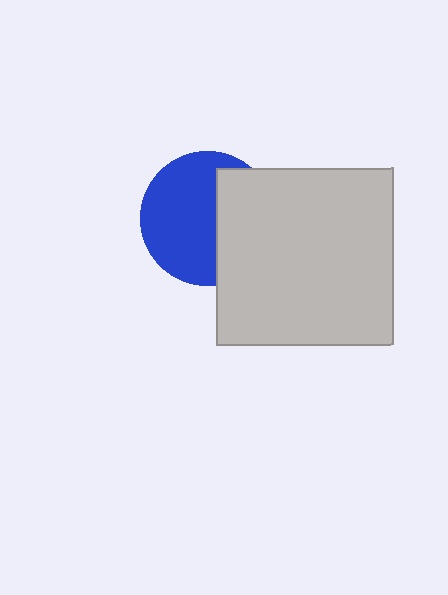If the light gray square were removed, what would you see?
You would see the complete blue circle.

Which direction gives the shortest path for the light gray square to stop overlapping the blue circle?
Moving right gives the shortest separation.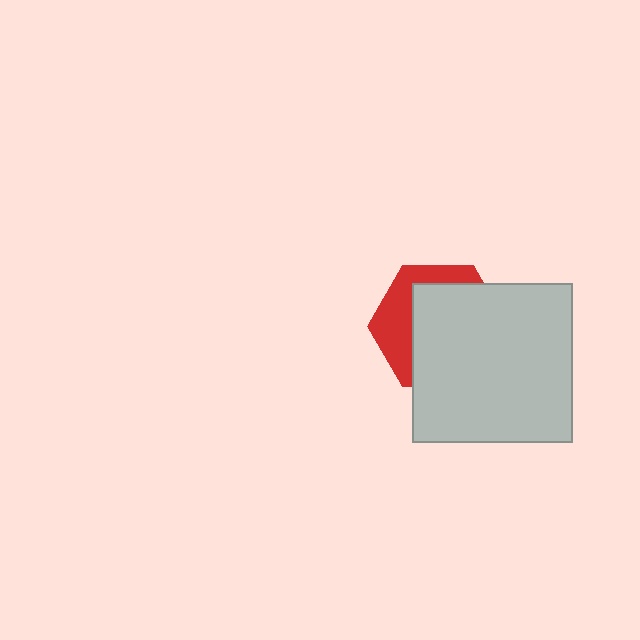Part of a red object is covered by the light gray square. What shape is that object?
It is a hexagon.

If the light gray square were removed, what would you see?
You would see the complete red hexagon.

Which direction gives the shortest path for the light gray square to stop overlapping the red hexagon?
Moving toward the lower-right gives the shortest separation.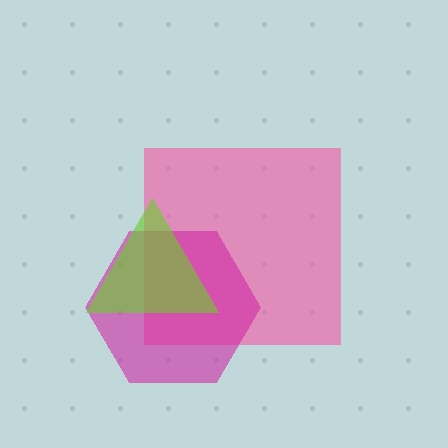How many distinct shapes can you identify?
There are 3 distinct shapes: a pink square, a magenta hexagon, a lime triangle.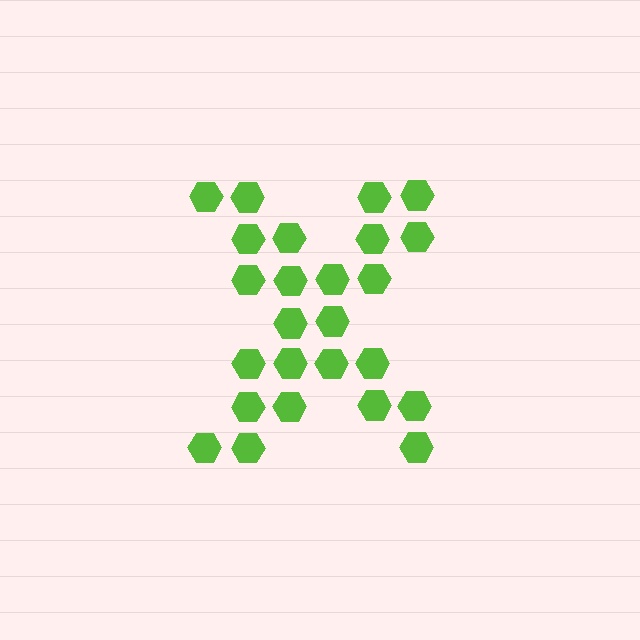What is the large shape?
The large shape is the letter X.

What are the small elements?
The small elements are hexagons.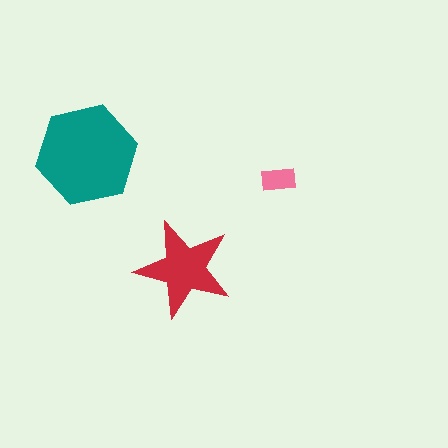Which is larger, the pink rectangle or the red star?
The red star.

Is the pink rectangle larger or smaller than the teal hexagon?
Smaller.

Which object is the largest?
The teal hexagon.